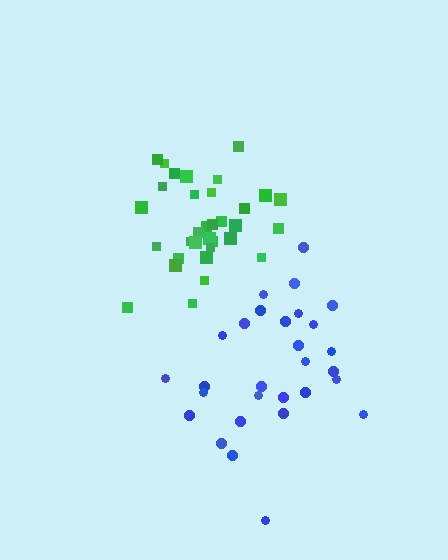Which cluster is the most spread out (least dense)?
Blue.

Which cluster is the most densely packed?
Green.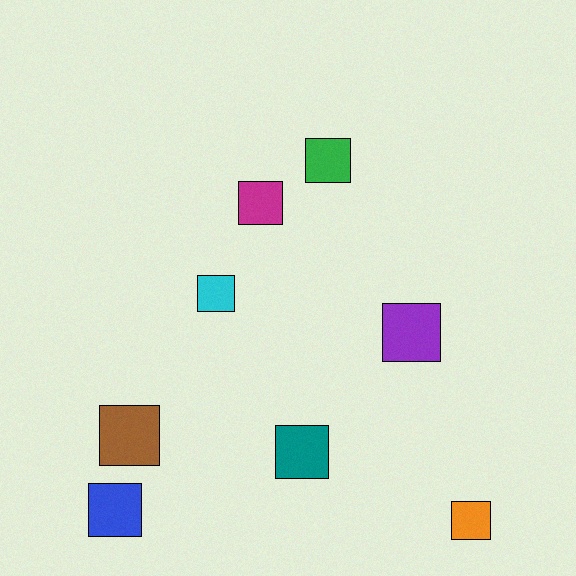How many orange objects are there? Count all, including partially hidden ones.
There is 1 orange object.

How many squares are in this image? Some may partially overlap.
There are 8 squares.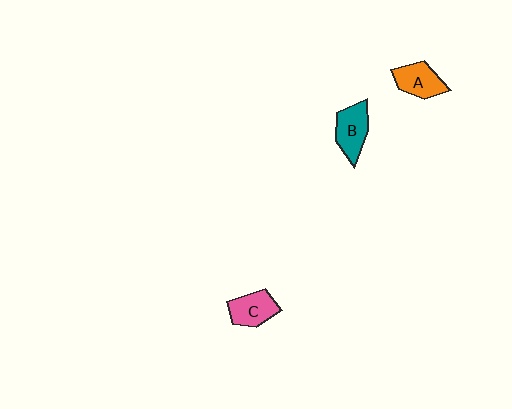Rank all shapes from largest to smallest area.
From largest to smallest: B (teal), A (orange), C (pink).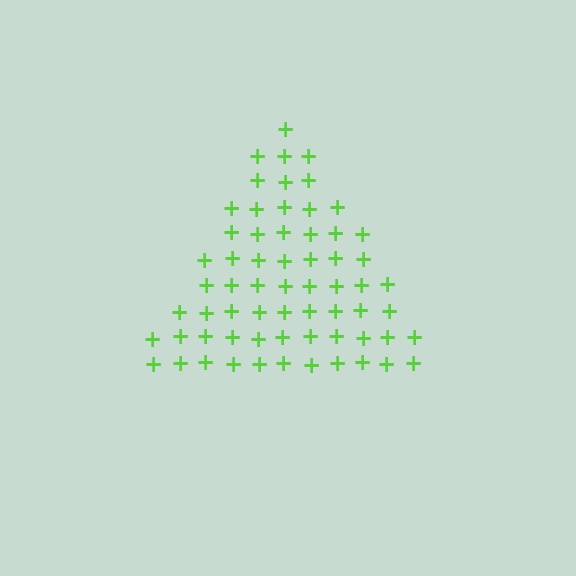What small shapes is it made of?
It is made of small plus signs.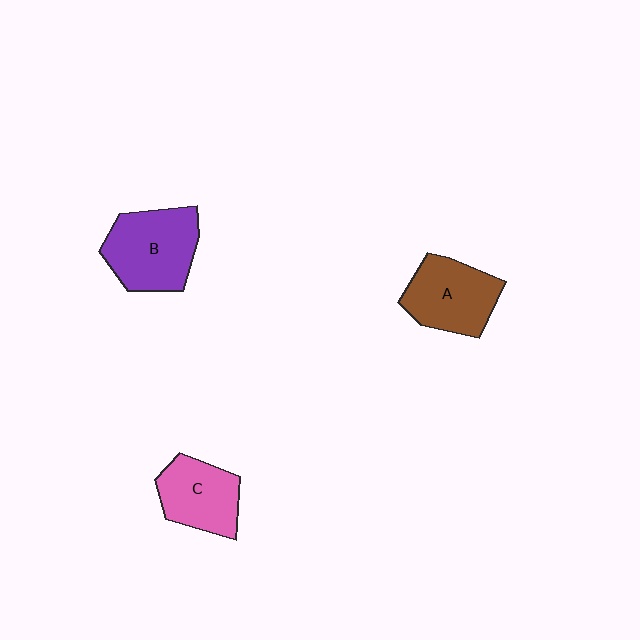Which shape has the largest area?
Shape B (purple).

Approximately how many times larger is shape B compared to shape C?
Approximately 1.3 times.